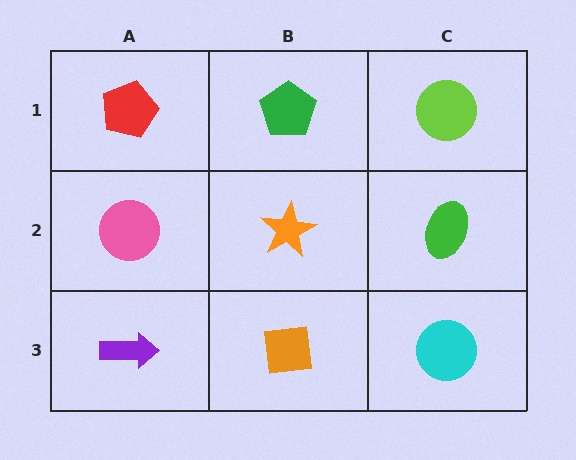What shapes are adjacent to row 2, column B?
A green pentagon (row 1, column B), an orange square (row 3, column B), a pink circle (row 2, column A), a green ellipse (row 2, column C).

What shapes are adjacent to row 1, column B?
An orange star (row 2, column B), a red pentagon (row 1, column A), a lime circle (row 1, column C).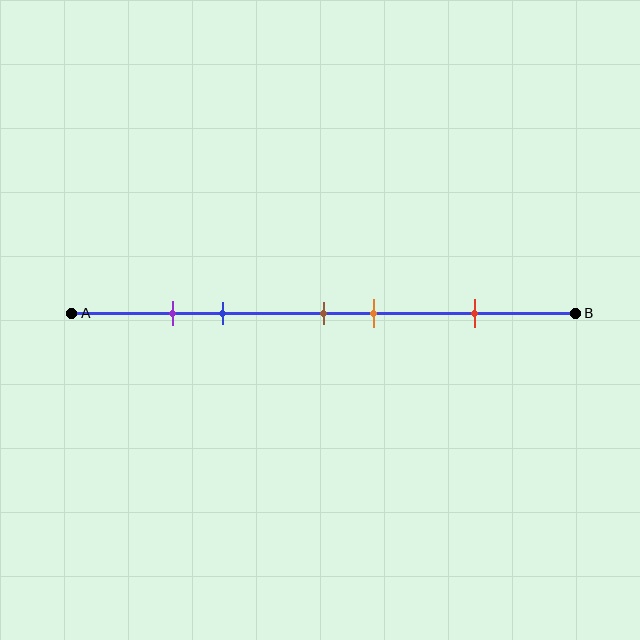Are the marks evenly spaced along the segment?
No, the marks are not evenly spaced.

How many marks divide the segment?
There are 5 marks dividing the segment.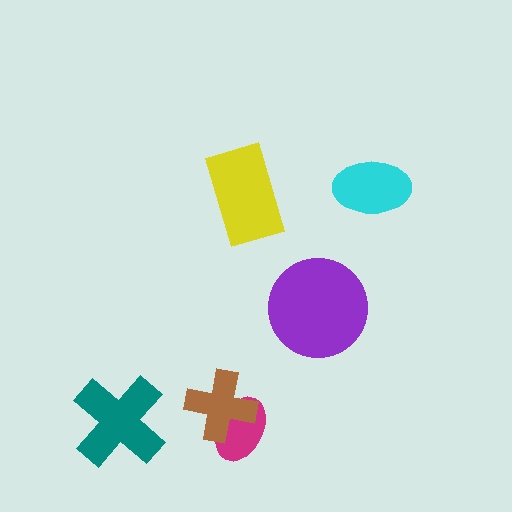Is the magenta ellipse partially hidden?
Yes, it is partially covered by another shape.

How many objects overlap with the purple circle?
0 objects overlap with the purple circle.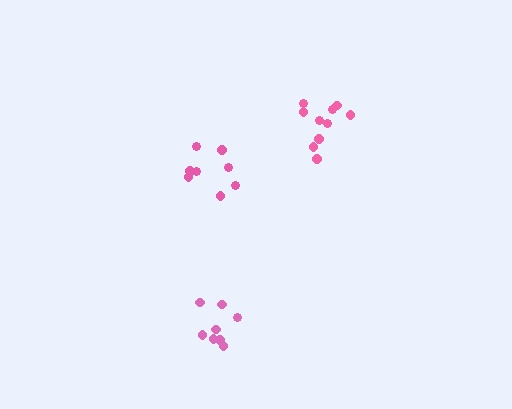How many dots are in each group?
Group 1: 8 dots, Group 2: 8 dots, Group 3: 10 dots (26 total).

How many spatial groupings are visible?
There are 3 spatial groupings.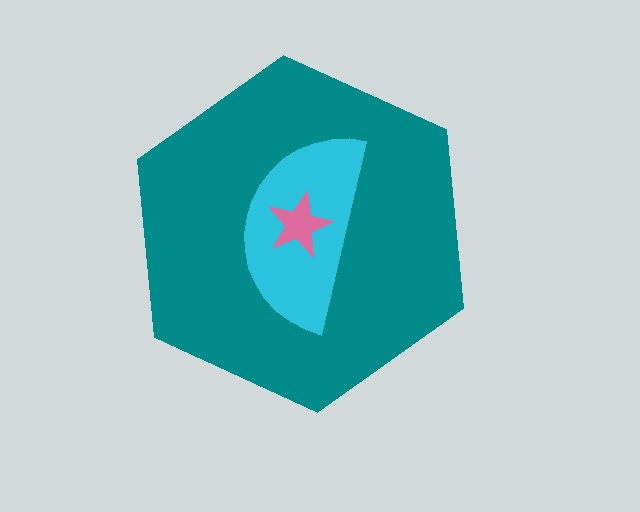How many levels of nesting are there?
3.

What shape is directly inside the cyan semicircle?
The pink star.